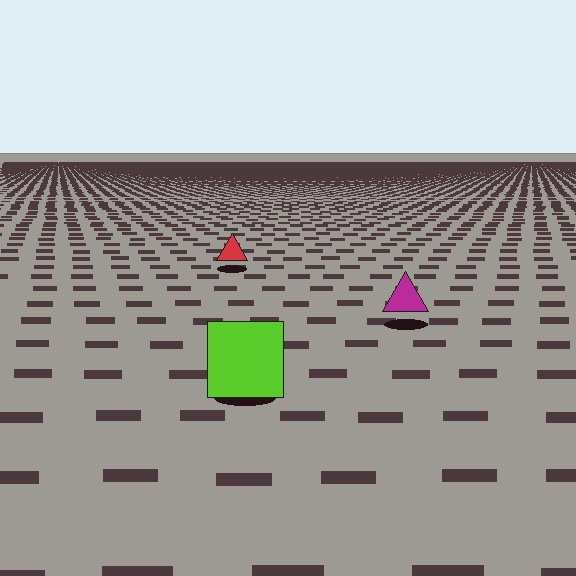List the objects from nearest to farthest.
From nearest to farthest: the lime square, the magenta triangle, the red triangle.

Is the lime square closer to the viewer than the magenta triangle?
Yes. The lime square is closer — you can tell from the texture gradient: the ground texture is coarser near it.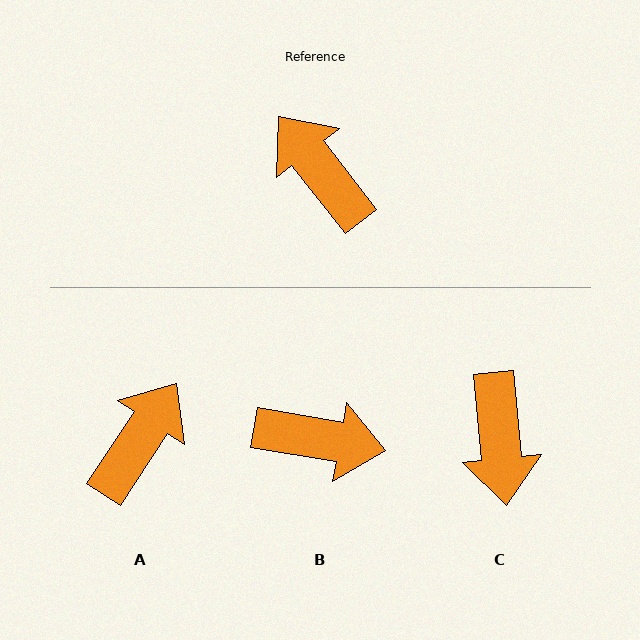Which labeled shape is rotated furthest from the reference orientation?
C, about 147 degrees away.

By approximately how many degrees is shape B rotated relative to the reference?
Approximately 138 degrees clockwise.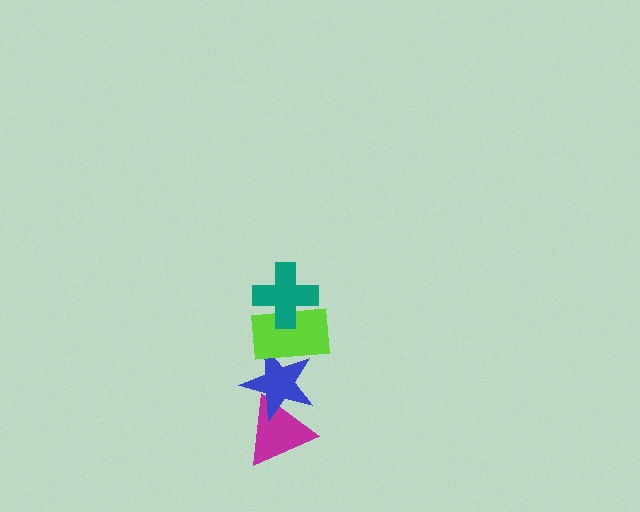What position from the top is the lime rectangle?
The lime rectangle is 2nd from the top.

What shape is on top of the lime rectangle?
The teal cross is on top of the lime rectangle.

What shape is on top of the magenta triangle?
The blue star is on top of the magenta triangle.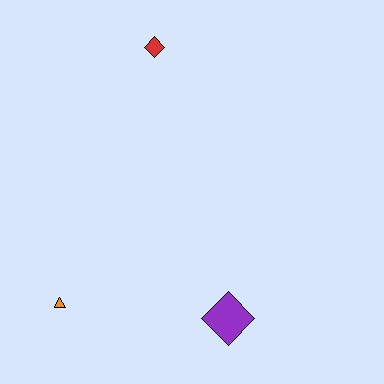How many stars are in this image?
There are no stars.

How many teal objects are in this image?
There are no teal objects.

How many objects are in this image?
There are 3 objects.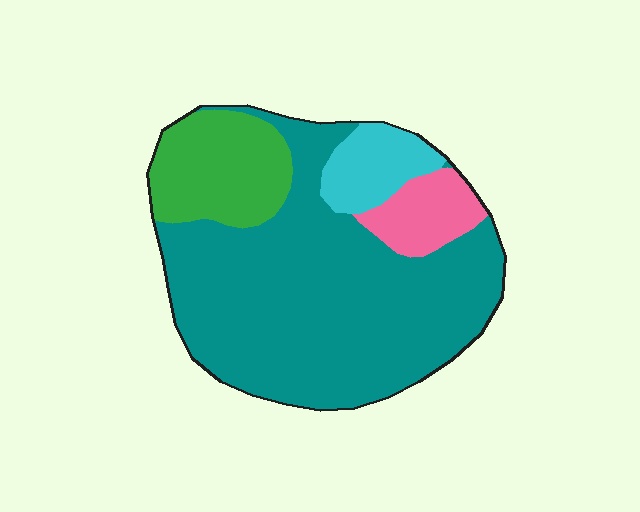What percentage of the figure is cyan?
Cyan covers 9% of the figure.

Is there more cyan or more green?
Green.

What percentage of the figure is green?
Green covers roughly 15% of the figure.